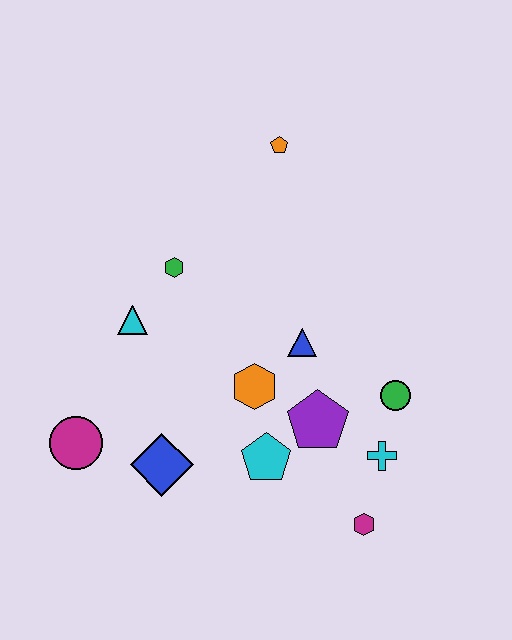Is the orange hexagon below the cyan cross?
No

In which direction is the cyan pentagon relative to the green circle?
The cyan pentagon is to the left of the green circle.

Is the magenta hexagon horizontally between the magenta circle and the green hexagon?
No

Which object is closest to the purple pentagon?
The cyan pentagon is closest to the purple pentagon.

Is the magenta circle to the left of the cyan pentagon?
Yes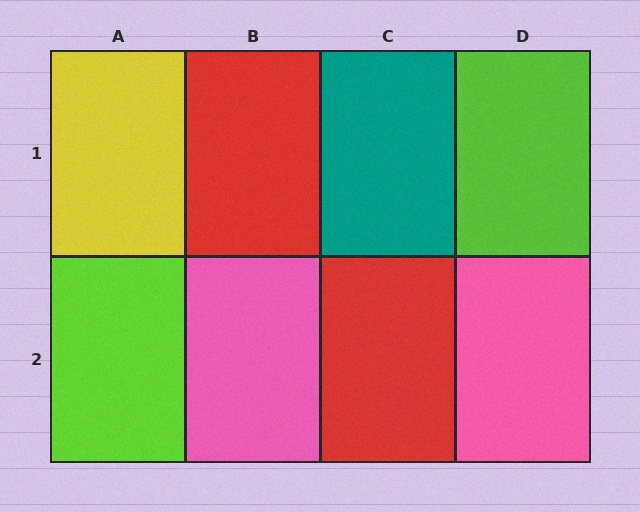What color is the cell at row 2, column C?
Red.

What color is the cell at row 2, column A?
Lime.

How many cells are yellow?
1 cell is yellow.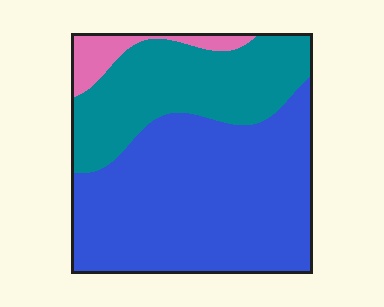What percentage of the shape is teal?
Teal covers around 30% of the shape.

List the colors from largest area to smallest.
From largest to smallest: blue, teal, pink.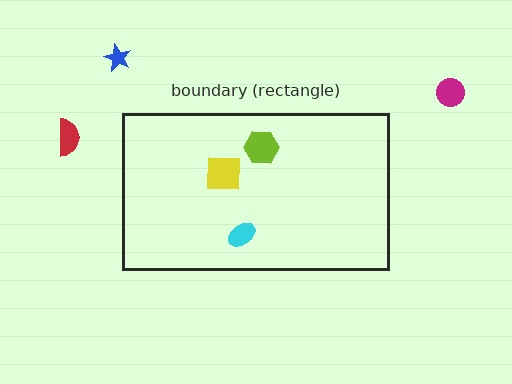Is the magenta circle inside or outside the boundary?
Outside.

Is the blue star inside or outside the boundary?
Outside.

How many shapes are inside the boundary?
3 inside, 3 outside.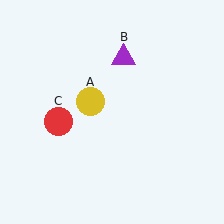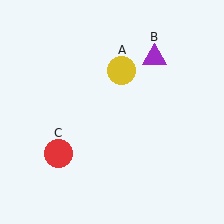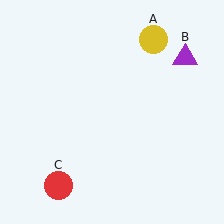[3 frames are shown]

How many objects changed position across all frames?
3 objects changed position: yellow circle (object A), purple triangle (object B), red circle (object C).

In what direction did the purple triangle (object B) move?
The purple triangle (object B) moved right.